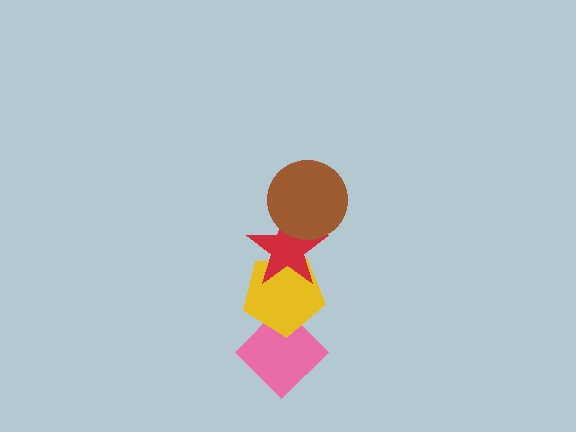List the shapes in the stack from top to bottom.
From top to bottom: the brown circle, the red star, the yellow pentagon, the pink diamond.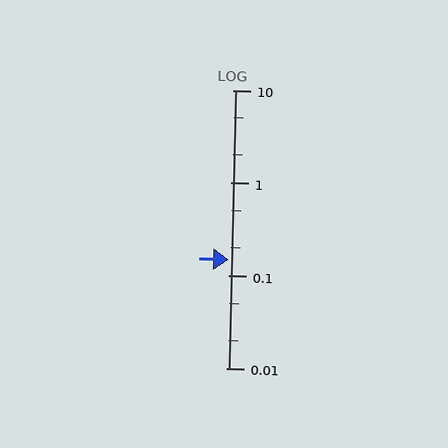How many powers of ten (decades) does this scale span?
The scale spans 3 decades, from 0.01 to 10.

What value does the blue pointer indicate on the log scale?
The pointer indicates approximately 0.15.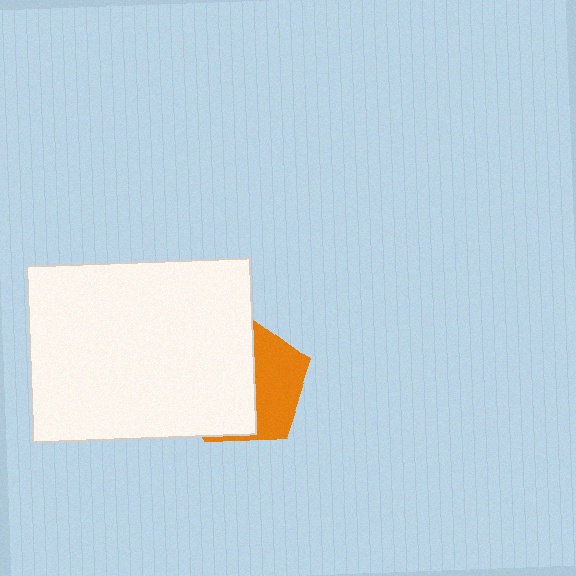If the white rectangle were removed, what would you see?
You would see the complete orange pentagon.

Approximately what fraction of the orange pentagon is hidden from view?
Roughly 59% of the orange pentagon is hidden behind the white rectangle.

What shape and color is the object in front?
The object in front is a white rectangle.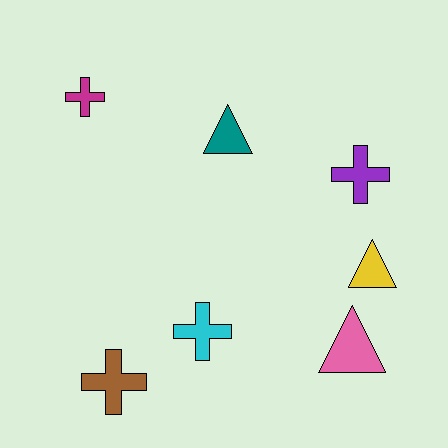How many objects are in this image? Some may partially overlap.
There are 7 objects.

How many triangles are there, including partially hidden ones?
There are 3 triangles.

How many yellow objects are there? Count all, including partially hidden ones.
There is 1 yellow object.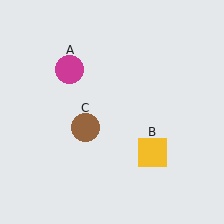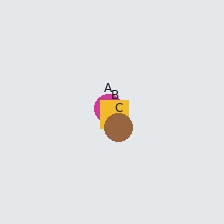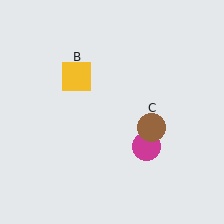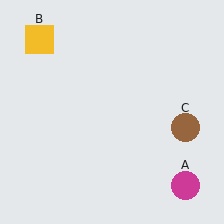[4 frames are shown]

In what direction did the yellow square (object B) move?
The yellow square (object B) moved up and to the left.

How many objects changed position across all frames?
3 objects changed position: magenta circle (object A), yellow square (object B), brown circle (object C).